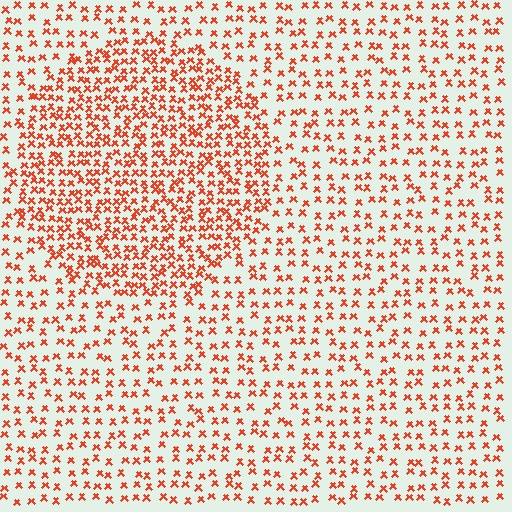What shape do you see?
I see a circle.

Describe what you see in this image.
The image contains small red elements arranged at two different densities. A circle-shaped region is visible where the elements are more densely packed than the surrounding area.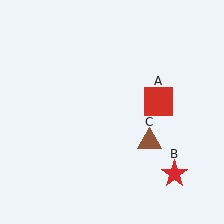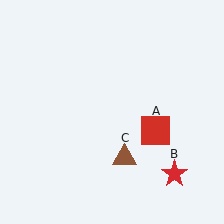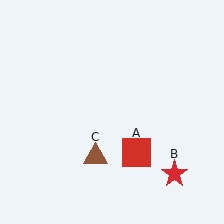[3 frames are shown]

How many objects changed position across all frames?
2 objects changed position: red square (object A), brown triangle (object C).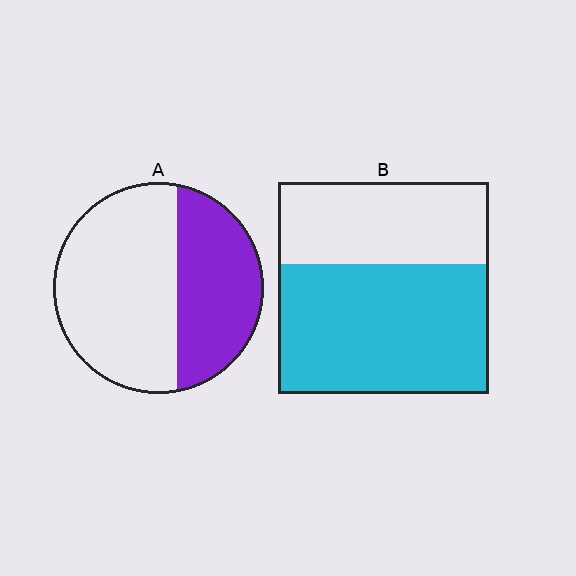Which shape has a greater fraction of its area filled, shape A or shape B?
Shape B.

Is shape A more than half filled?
No.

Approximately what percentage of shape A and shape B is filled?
A is approximately 40% and B is approximately 60%.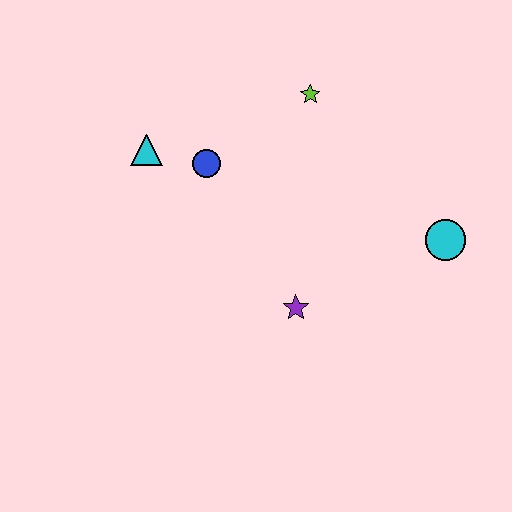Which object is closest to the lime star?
The blue circle is closest to the lime star.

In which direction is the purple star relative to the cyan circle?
The purple star is to the left of the cyan circle.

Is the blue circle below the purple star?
No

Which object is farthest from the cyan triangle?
The cyan circle is farthest from the cyan triangle.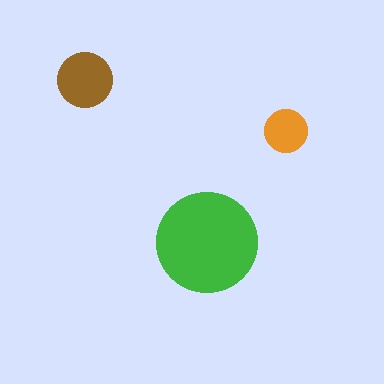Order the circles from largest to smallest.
the green one, the brown one, the orange one.